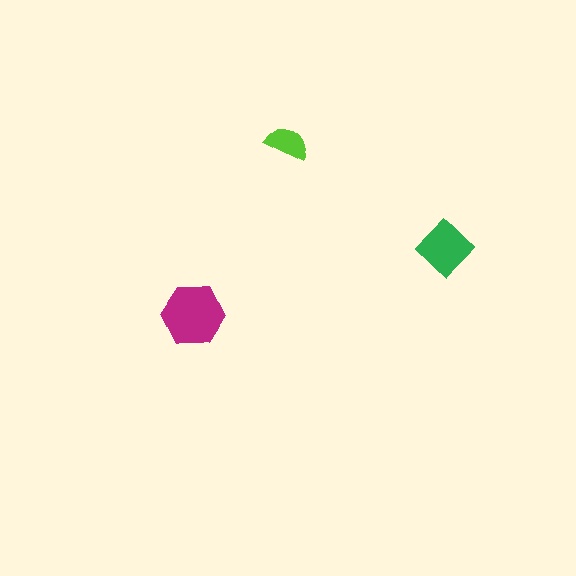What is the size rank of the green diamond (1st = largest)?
2nd.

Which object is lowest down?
The magenta hexagon is bottommost.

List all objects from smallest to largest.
The lime semicircle, the green diamond, the magenta hexagon.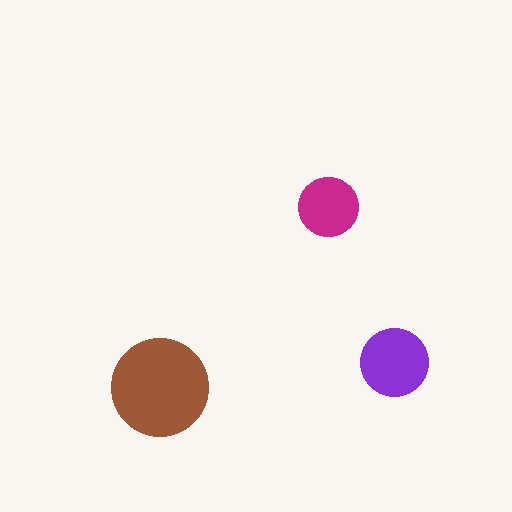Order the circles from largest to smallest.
the brown one, the purple one, the magenta one.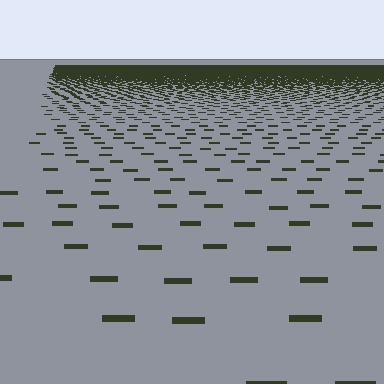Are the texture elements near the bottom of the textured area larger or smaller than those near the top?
Larger. Near the bottom, elements are closer to the viewer and appear at a bigger on-screen size.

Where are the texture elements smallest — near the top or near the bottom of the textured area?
Near the top.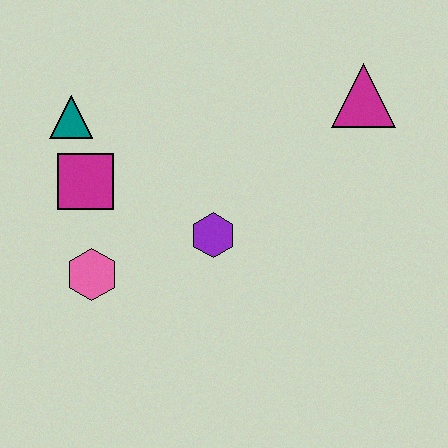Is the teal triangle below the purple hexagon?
No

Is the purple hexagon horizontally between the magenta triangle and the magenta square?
Yes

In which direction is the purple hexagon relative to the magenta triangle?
The purple hexagon is to the left of the magenta triangle.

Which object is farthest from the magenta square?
The magenta triangle is farthest from the magenta square.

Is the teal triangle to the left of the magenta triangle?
Yes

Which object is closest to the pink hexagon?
The magenta square is closest to the pink hexagon.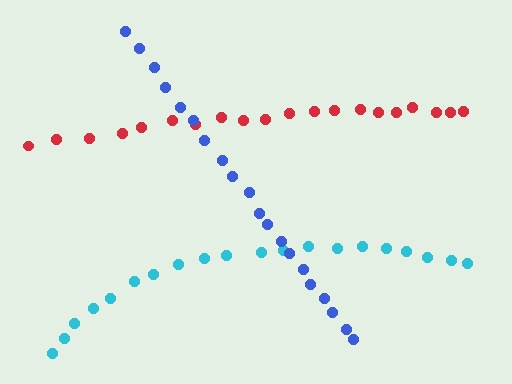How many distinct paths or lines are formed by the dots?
There are 3 distinct paths.